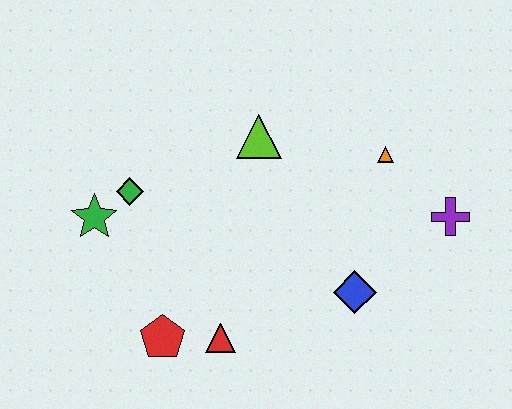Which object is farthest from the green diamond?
The purple cross is farthest from the green diamond.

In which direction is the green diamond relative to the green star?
The green diamond is to the right of the green star.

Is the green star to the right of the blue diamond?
No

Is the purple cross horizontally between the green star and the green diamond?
No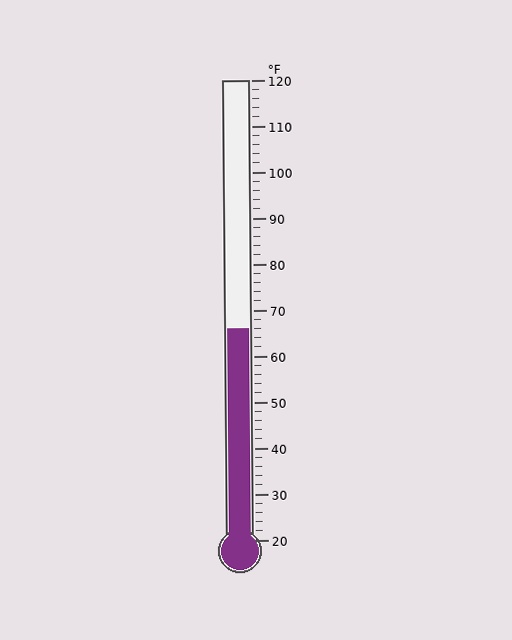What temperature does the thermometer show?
The thermometer shows approximately 66°F.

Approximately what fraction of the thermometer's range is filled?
The thermometer is filled to approximately 45% of its range.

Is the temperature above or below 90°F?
The temperature is below 90°F.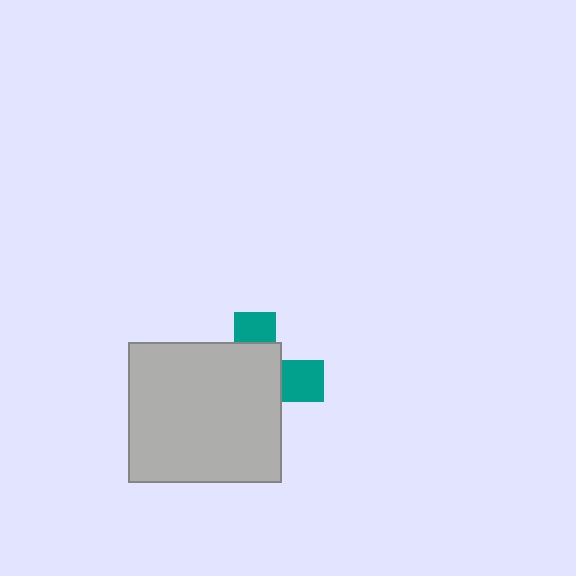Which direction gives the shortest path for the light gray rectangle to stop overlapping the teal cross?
Moving toward the lower-left gives the shortest separation.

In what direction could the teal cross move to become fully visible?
The teal cross could move toward the upper-right. That would shift it out from behind the light gray rectangle entirely.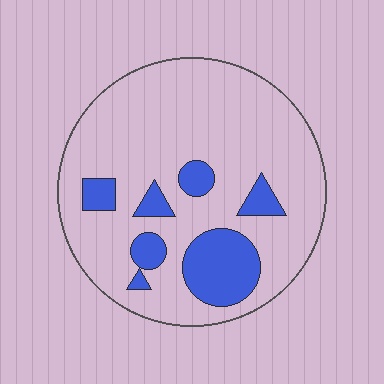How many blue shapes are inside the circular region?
7.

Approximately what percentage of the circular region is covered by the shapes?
Approximately 20%.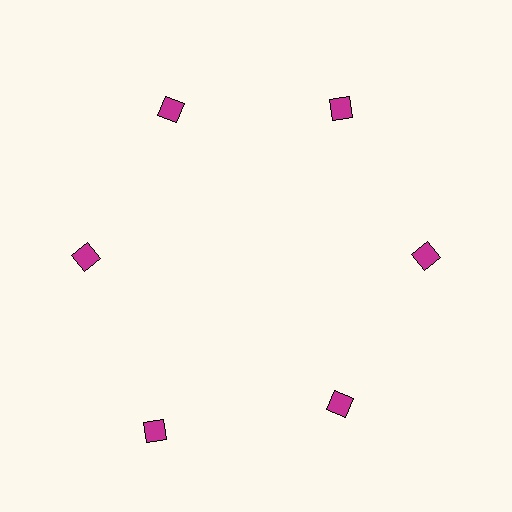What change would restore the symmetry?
The symmetry would be restored by moving it inward, back onto the ring so that all 6 diamonds sit at equal angles and equal distance from the center.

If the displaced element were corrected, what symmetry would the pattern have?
It would have 6-fold rotational symmetry — the pattern would map onto itself every 60 degrees.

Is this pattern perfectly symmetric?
No. The 6 magenta diamonds are arranged in a ring, but one element near the 7 o'clock position is pushed outward from the center, breaking the 6-fold rotational symmetry.